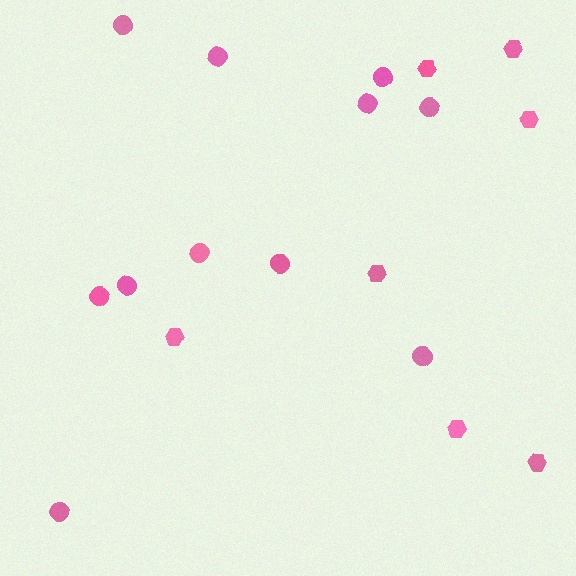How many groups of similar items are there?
There are 2 groups: one group of circles (11) and one group of hexagons (7).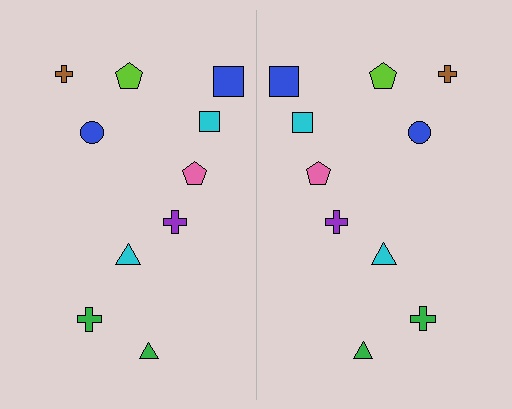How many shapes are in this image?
There are 20 shapes in this image.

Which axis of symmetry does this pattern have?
The pattern has a vertical axis of symmetry running through the center of the image.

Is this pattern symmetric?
Yes, this pattern has bilateral (reflection) symmetry.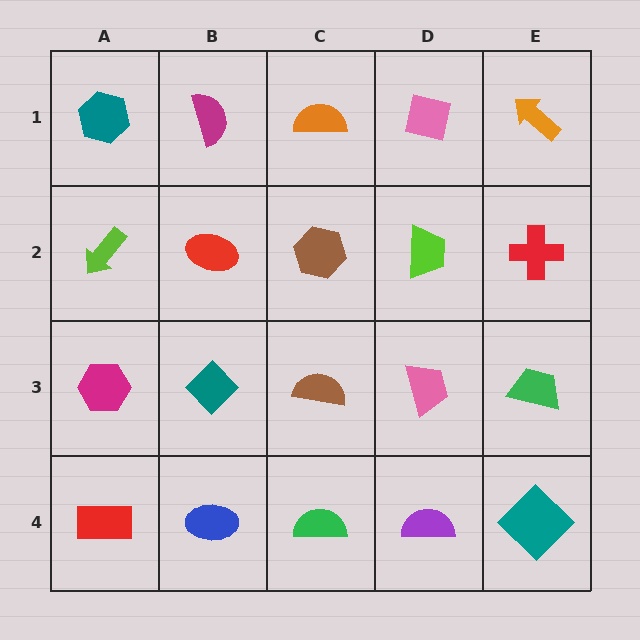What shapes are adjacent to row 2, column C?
An orange semicircle (row 1, column C), a brown semicircle (row 3, column C), a red ellipse (row 2, column B), a lime trapezoid (row 2, column D).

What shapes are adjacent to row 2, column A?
A teal hexagon (row 1, column A), a magenta hexagon (row 3, column A), a red ellipse (row 2, column B).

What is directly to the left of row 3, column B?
A magenta hexagon.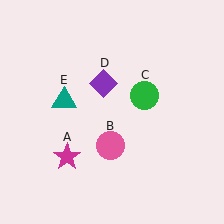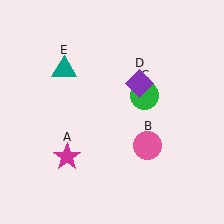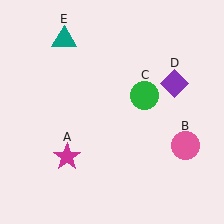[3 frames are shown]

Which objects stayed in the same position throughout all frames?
Magenta star (object A) and green circle (object C) remained stationary.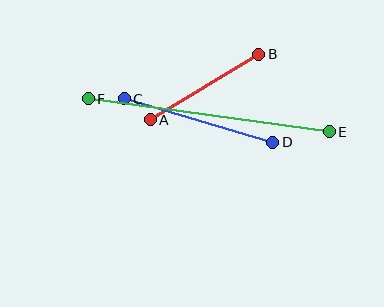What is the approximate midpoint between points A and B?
The midpoint is at approximately (204, 87) pixels.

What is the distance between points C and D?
The distance is approximately 154 pixels.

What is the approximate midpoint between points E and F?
The midpoint is at approximately (209, 115) pixels.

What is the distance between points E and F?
The distance is approximately 243 pixels.